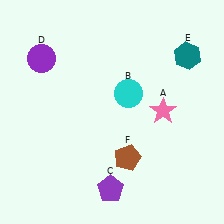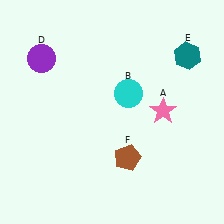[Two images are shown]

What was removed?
The purple pentagon (C) was removed in Image 2.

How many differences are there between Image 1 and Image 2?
There is 1 difference between the two images.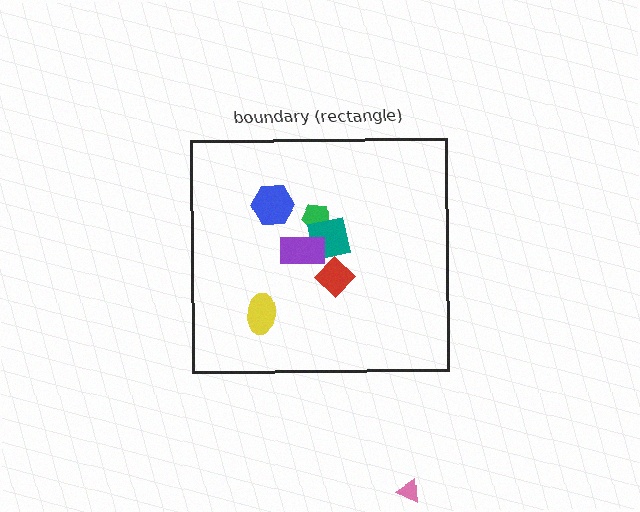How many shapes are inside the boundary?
6 inside, 1 outside.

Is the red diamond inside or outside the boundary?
Inside.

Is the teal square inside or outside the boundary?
Inside.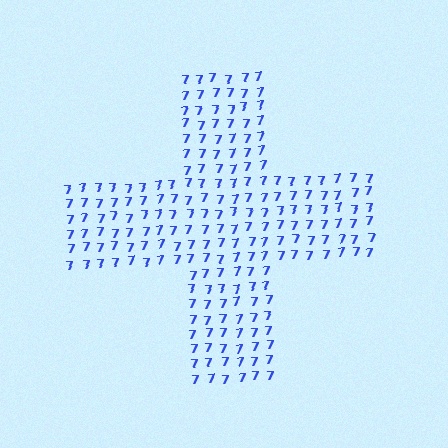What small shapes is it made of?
It is made of small digit 7's.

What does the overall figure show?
The overall figure shows a cross.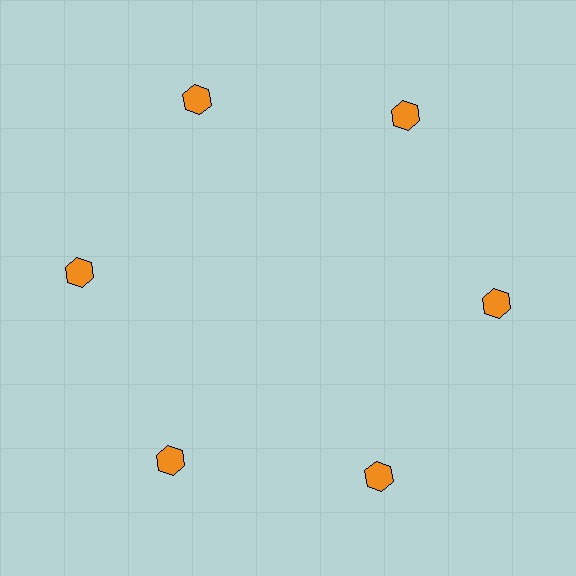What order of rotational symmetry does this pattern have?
This pattern has 6-fold rotational symmetry.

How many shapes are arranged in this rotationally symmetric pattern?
There are 6 shapes, arranged in 6 groups of 1.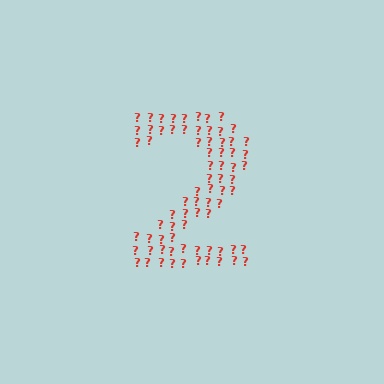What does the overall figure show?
The overall figure shows the digit 2.